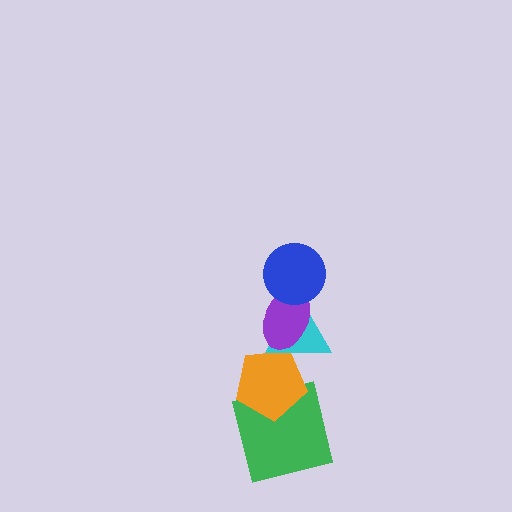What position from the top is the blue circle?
The blue circle is 1st from the top.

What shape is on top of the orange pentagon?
The cyan triangle is on top of the orange pentagon.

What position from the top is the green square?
The green square is 5th from the top.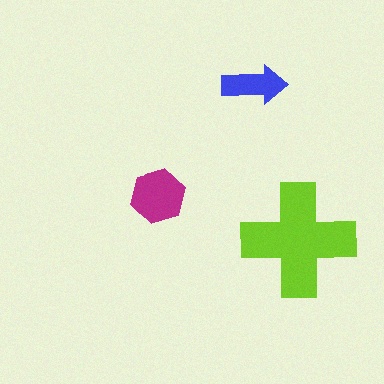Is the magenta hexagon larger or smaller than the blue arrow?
Larger.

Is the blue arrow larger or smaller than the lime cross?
Smaller.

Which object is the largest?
The lime cross.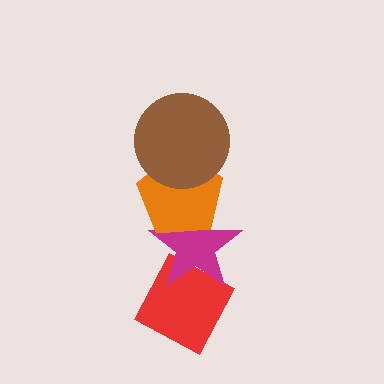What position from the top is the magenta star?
The magenta star is 3rd from the top.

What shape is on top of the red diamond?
The magenta star is on top of the red diamond.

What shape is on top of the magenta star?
The orange pentagon is on top of the magenta star.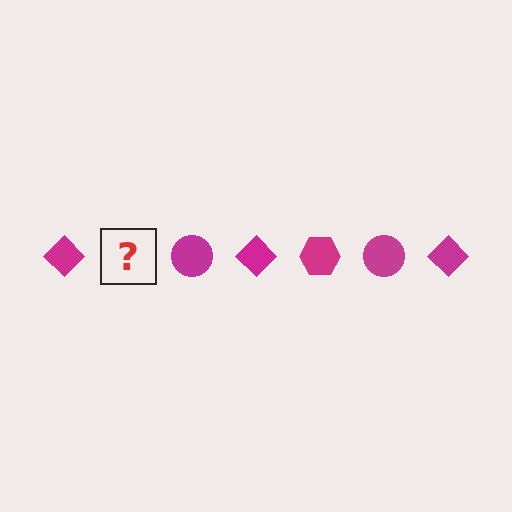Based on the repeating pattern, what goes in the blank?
The blank should be a magenta hexagon.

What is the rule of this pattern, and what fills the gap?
The rule is that the pattern cycles through diamond, hexagon, circle shapes in magenta. The gap should be filled with a magenta hexagon.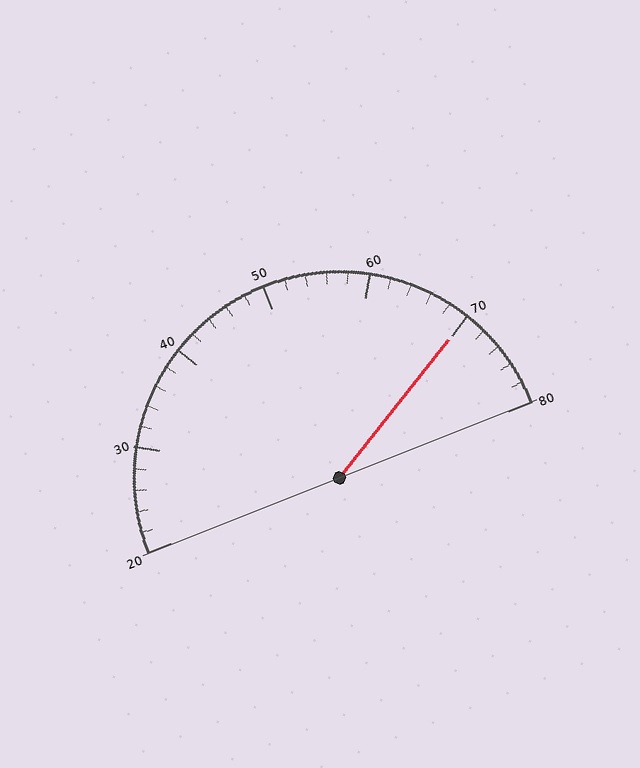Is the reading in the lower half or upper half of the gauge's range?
The reading is in the upper half of the range (20 to 80).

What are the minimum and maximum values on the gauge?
The gauge ranges from 20 to 80.